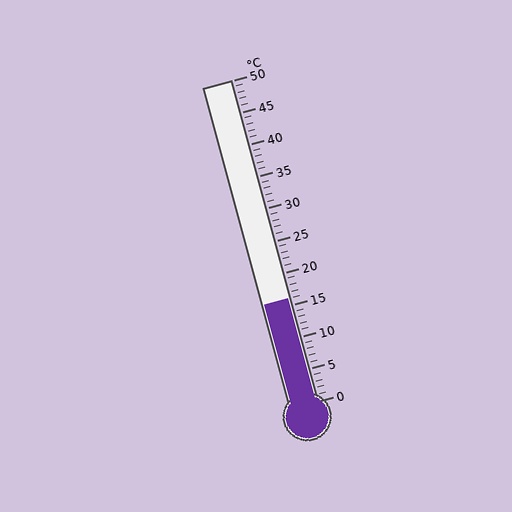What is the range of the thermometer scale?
The thermometer scale ranges from 0°C to 50°C.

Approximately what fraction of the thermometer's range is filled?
The thermometer is filled to approximately 30% of its range.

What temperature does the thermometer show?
The thermometer shows approximately 16°C.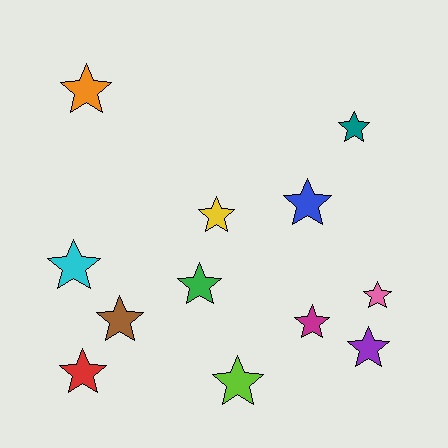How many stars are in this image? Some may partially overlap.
There are 12 stars.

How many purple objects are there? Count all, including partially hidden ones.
There is 1 purple object.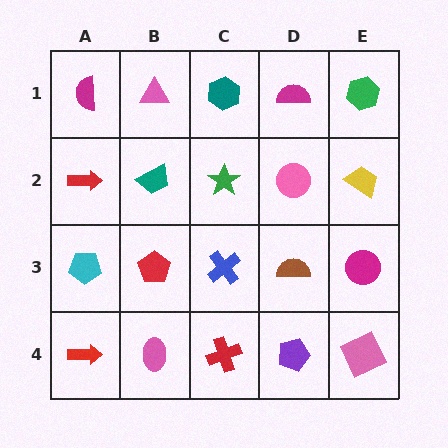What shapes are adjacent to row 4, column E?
A magenta circle (row 3, column E), a purple pentagon (row 4, column D).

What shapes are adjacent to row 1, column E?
A yellow trapezoid (row 2, column E), a magenta semicircle (row 1, column D).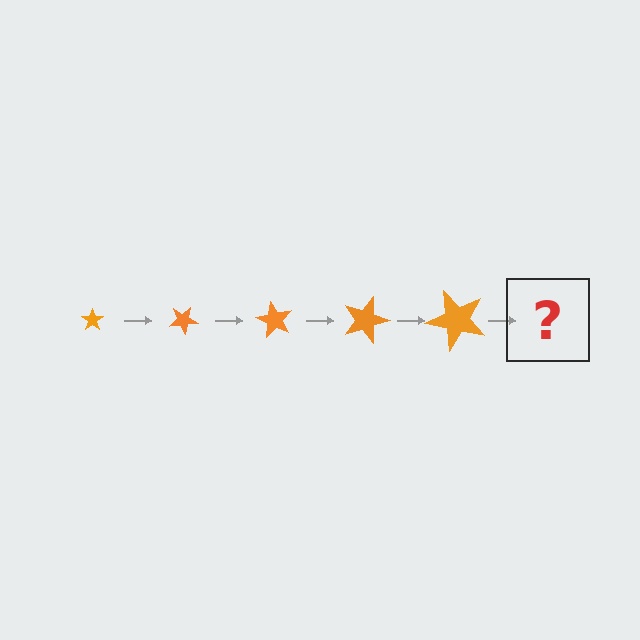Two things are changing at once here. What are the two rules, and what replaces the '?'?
The two rules are that the star grows larger each step and it rotates 30 degrees each step. The '?' should be a star, larger than the previous one and rotated 150 degrees from the start.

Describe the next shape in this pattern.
It should be a star, larger than the previous one and rotated 150 degrees from the start.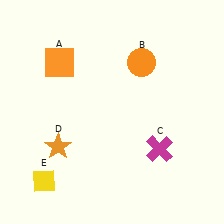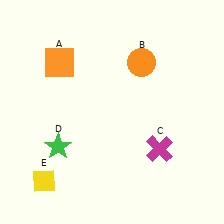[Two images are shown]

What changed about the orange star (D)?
In Image 1, D is orange. In Image 2, it changed to green.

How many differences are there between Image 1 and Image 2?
There is 1 difference between the two images.